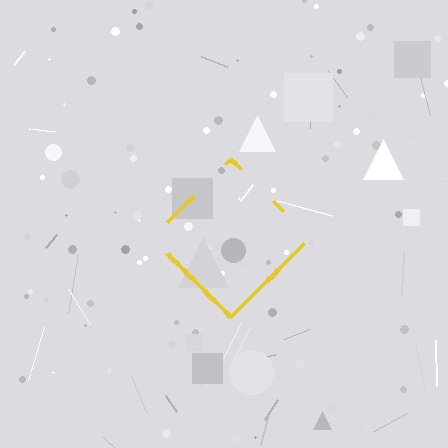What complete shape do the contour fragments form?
The contour fragments form a diamond.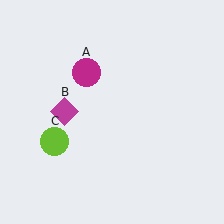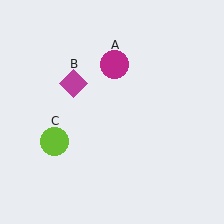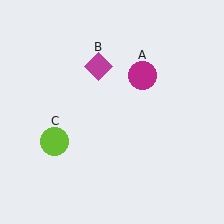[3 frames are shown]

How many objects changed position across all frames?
2 objects changed position: magenta circle (object A), magenta diamond (object B).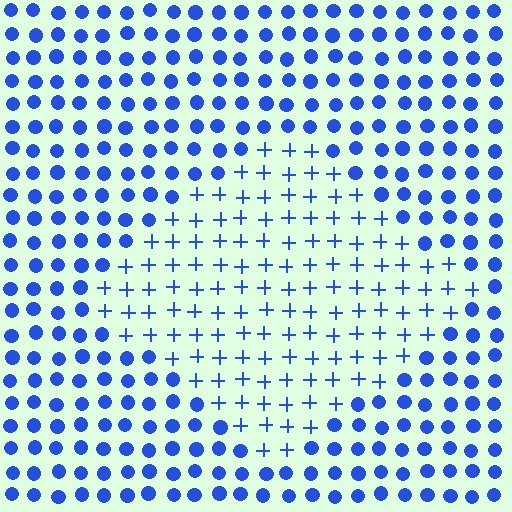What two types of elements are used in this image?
The image uses plus signs inside the diamond region and circles outside it.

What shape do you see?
I see a diamond.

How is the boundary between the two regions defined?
The boundary is defined by a change in element shape: plus signs inside vs. circles outside. All elements share the same color and spacing.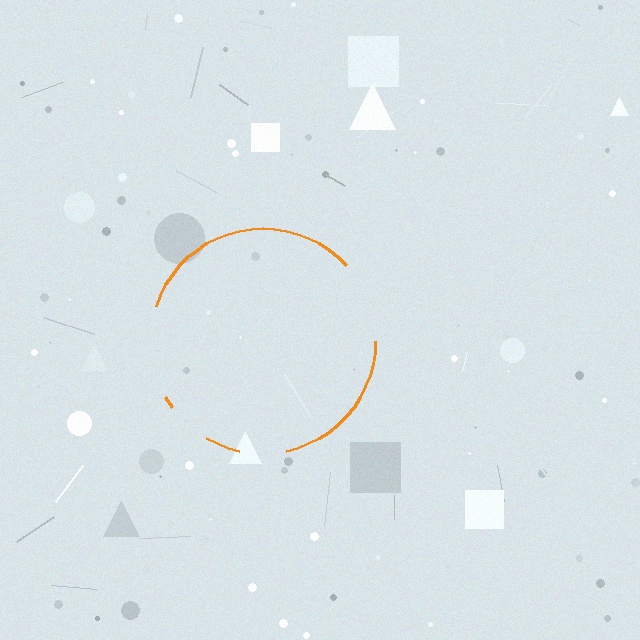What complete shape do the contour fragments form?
The contour fragments form a circle.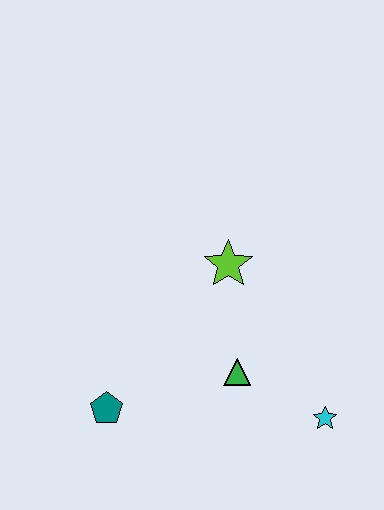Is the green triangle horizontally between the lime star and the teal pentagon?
No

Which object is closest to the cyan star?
The green triangle is closest to the cyan star.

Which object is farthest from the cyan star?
The teal pentagon is farthest from the cyan star.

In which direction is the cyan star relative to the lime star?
The cyan star is below the lime star.